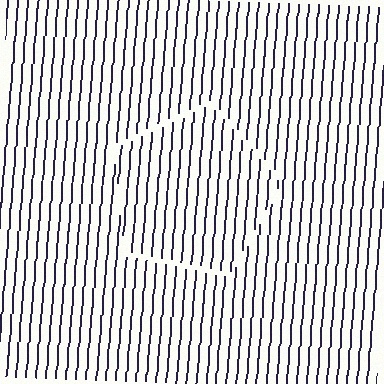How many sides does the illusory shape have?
5 sides — the line-ends trace a pentagon.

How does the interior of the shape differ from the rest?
The interior of the shape contains the same grating, shifted by half a period — the contour is defined by the phase discontinuity where line-ends from the inner and outer gratings abut.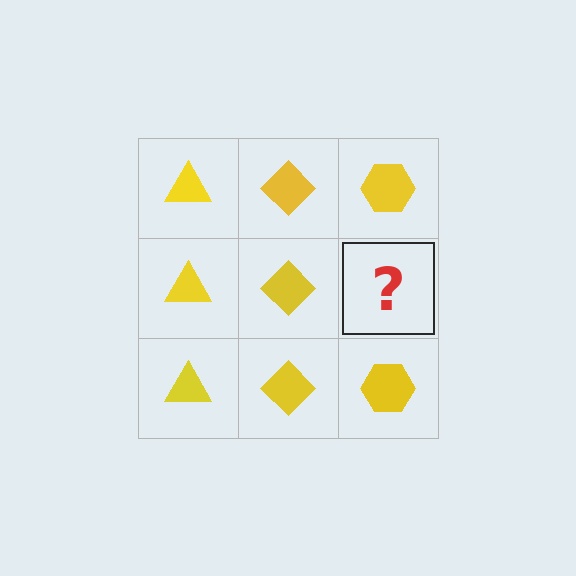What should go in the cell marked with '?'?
The missing cell should contain a yellow hexagon.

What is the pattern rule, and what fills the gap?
The rule is that each column has a consistent shape. The gap should be filled with a yellow hexagon.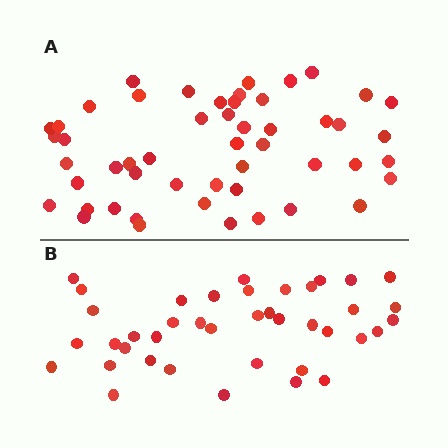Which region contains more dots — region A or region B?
Region A (the top region) has more dots.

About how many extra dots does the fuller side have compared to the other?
Region A has roughly 12 or so more dots than region B.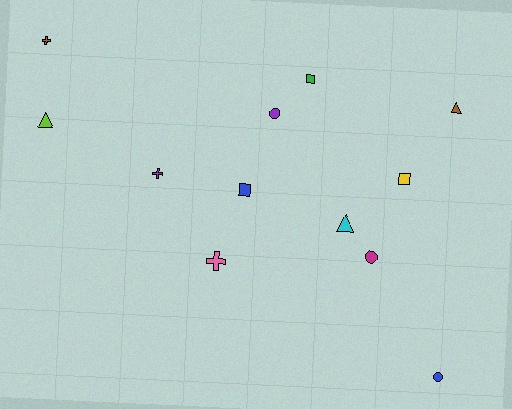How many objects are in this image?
There are 12 objects.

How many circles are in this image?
There are 3 circles.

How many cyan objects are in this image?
There is 1 cyan object.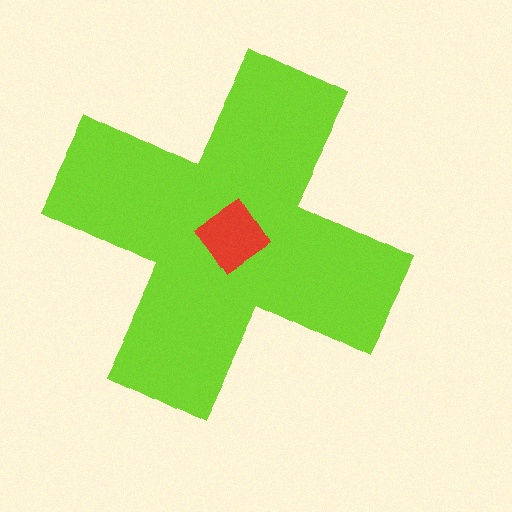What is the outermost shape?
The lime cross.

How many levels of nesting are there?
2.